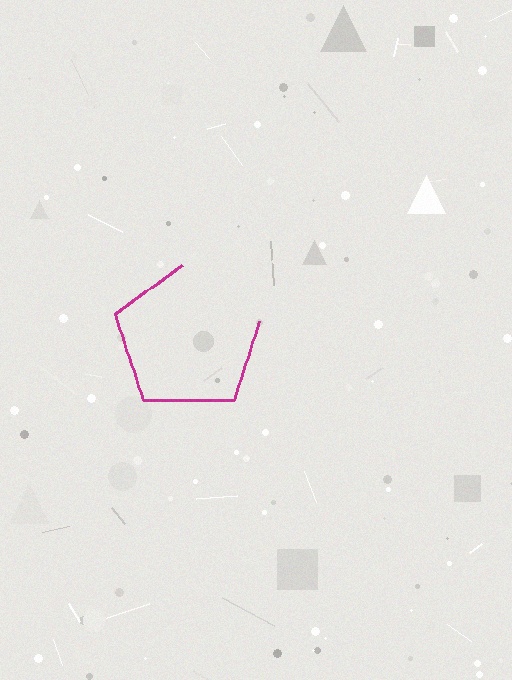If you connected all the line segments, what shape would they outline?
They would outline a pentagon.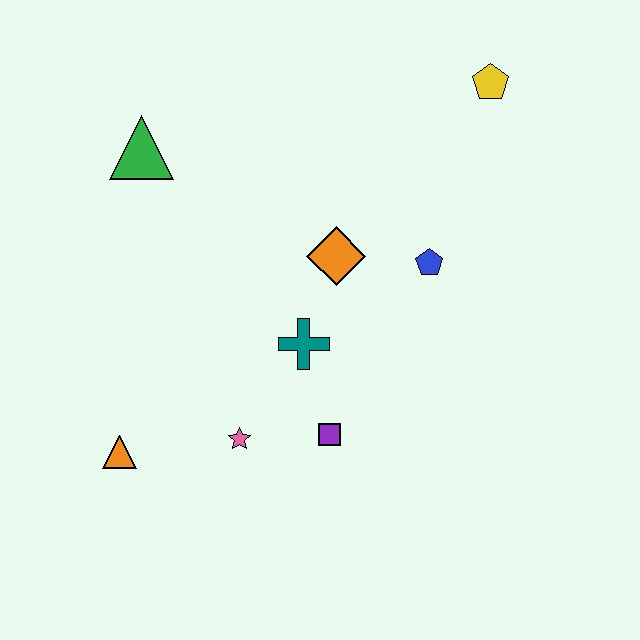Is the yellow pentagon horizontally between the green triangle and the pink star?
No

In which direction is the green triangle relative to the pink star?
The green triangle is above the pink star.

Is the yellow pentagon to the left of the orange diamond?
No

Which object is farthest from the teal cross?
The yellow pentagon is farthest from the teal cross.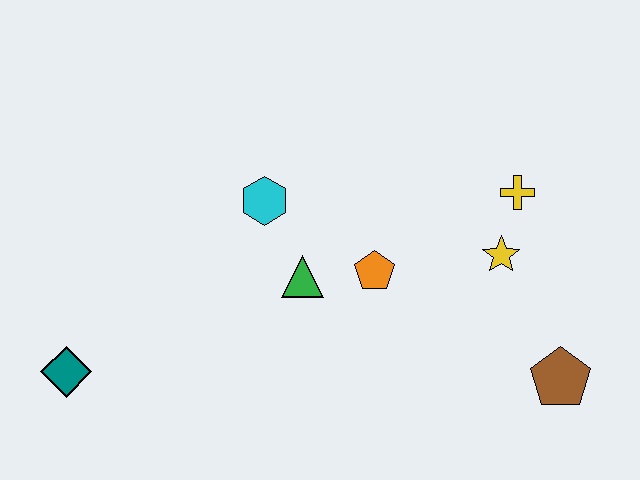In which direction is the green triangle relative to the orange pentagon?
The green triangle is to the left of the orange pentagon.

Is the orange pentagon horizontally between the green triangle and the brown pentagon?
Yes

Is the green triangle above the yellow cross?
No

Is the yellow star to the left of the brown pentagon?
Yes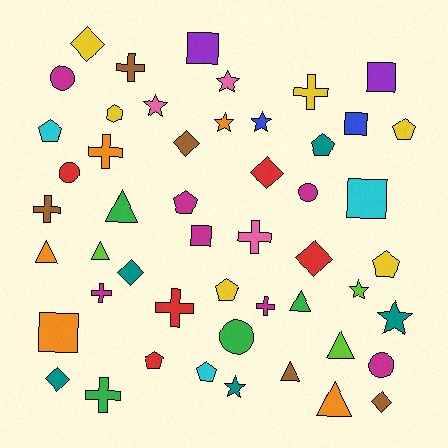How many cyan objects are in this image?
There are 3 cyan objects.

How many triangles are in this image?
There are 7 triangles.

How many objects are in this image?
There are 50 objects.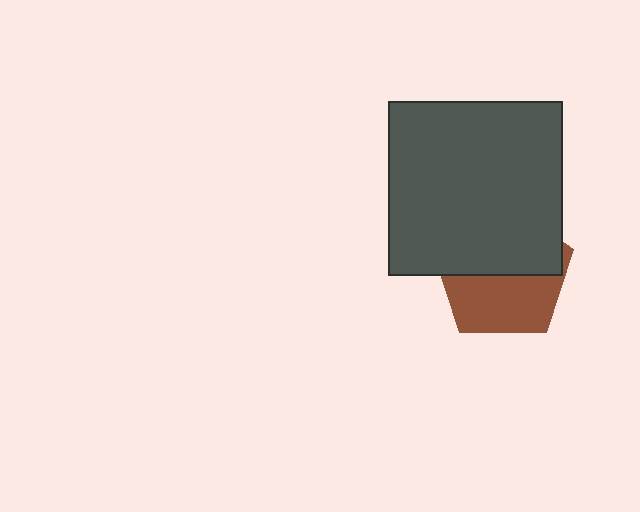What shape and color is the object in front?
The object in front is a dark gray square.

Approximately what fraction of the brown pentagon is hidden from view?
Roughly 52% of the brown pentagon is hidden behind the dark gray square.